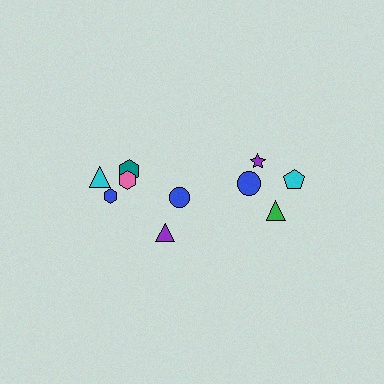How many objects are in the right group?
There are 4 objects.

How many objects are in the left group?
There are 6 objects.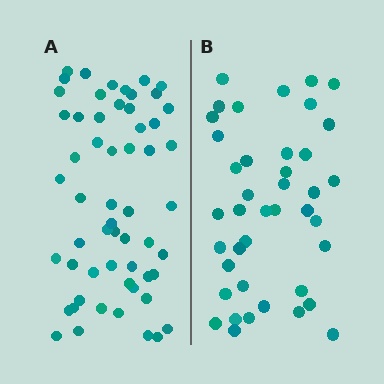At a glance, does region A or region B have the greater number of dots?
Region A (the left region) has more dots.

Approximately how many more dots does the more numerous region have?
Region A has approximately 15 more dots than region B.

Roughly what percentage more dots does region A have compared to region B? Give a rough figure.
About 40% more.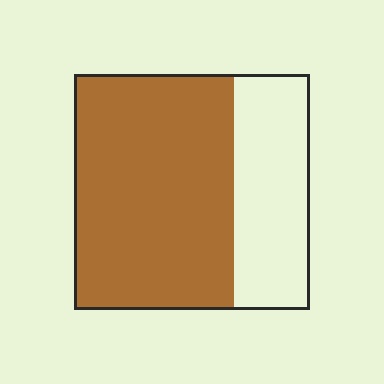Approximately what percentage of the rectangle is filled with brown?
Approximately 70%.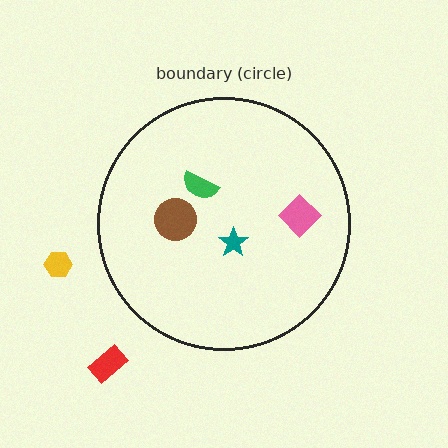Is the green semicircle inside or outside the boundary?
Inside.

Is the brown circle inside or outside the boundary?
Inside.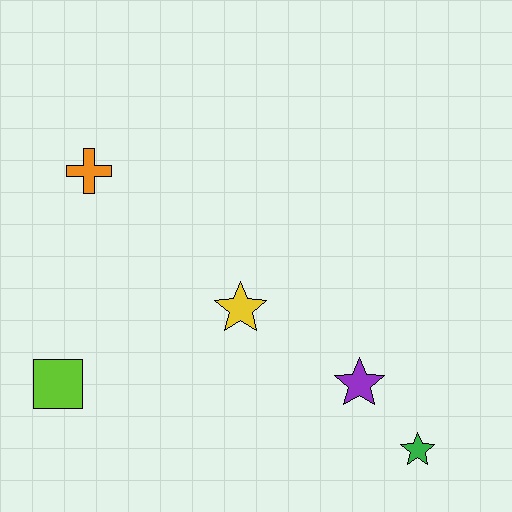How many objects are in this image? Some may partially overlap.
There are 5 objects.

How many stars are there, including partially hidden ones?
There are 3 stars.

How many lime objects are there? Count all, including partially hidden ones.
There is 1 lime object.